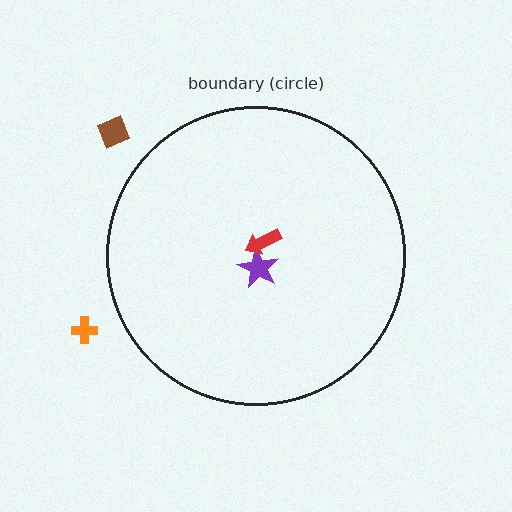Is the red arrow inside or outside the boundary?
Inside.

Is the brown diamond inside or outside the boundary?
Outside.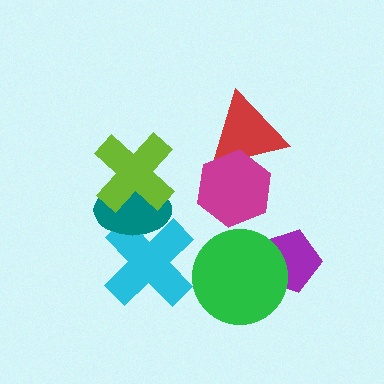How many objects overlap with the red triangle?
1 object overlaps with the red triangle.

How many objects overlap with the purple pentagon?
1 object overlaps with the purple pentagon.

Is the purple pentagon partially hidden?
Yes, it is partially covered by another shape.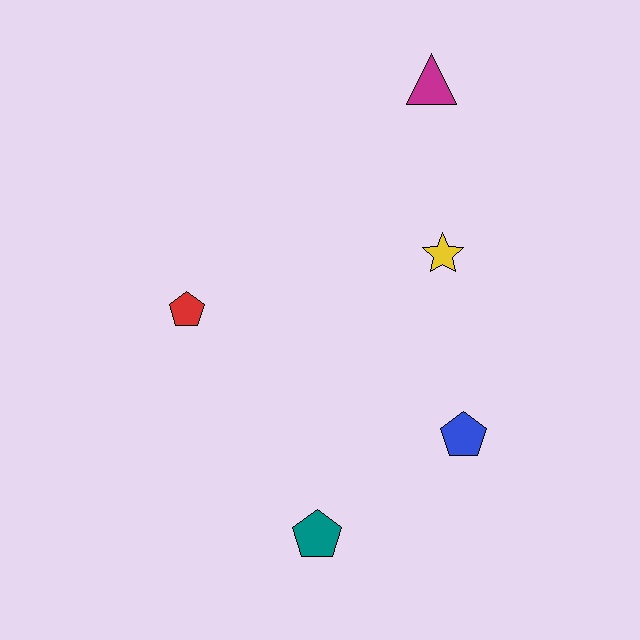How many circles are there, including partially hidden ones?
There are no circles.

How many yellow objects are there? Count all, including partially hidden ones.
There is 1 yellow object.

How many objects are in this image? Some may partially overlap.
There are 5 objects.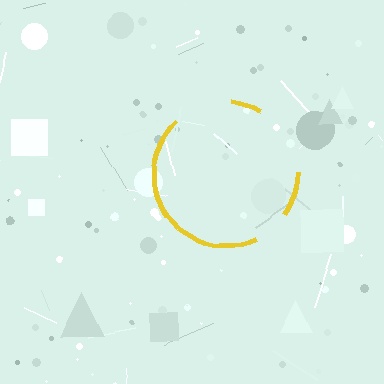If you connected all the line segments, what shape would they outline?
They would outline a circle.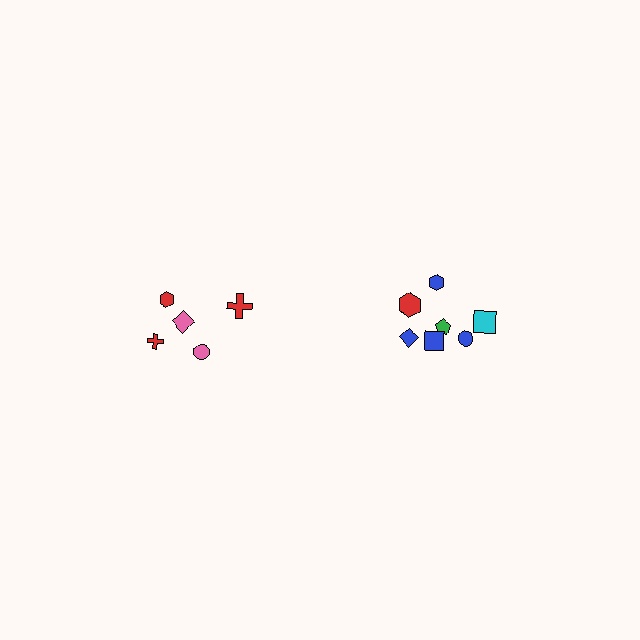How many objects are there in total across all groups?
There are 12 objects.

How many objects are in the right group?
There are 7 objects.